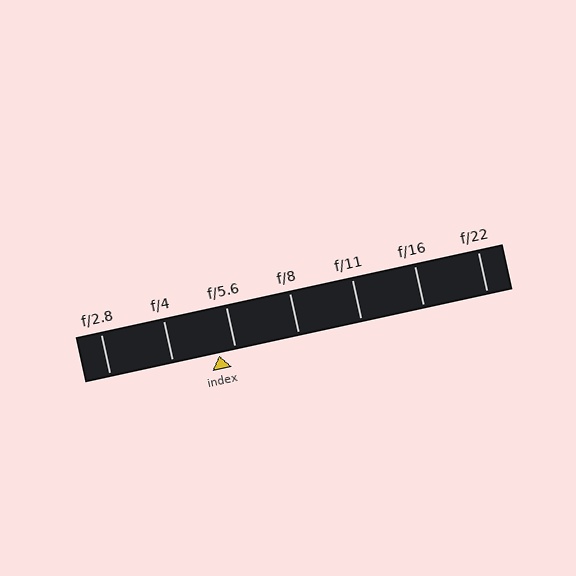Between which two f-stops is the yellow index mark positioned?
The index mark is between f/4 and f/5.6.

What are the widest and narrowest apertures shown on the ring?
The widest aperture shown is f/2.8 and the narrowest is f/22.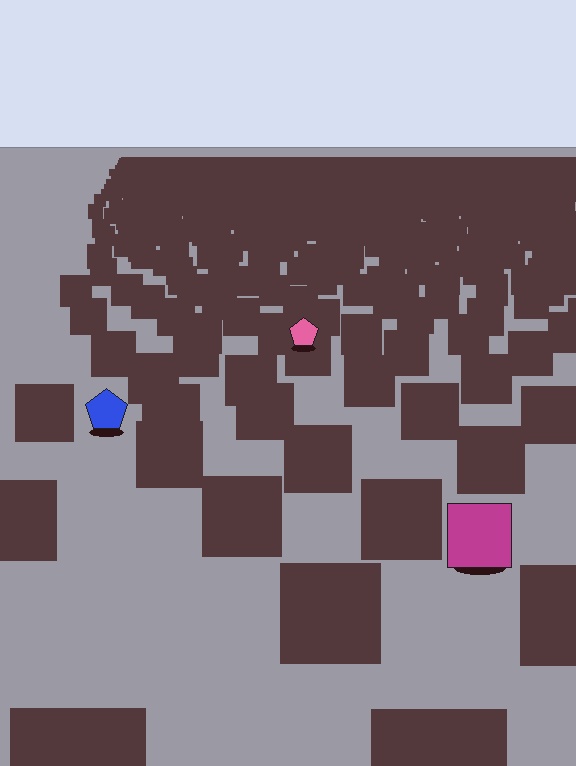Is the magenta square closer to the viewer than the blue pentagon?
Yes. The magenta square is closer — you can tell from the texture gradient: the ground texture is coarser near it.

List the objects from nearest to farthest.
From nearest to farthest: the magenta square, the blue pentagon, the pink pentagon.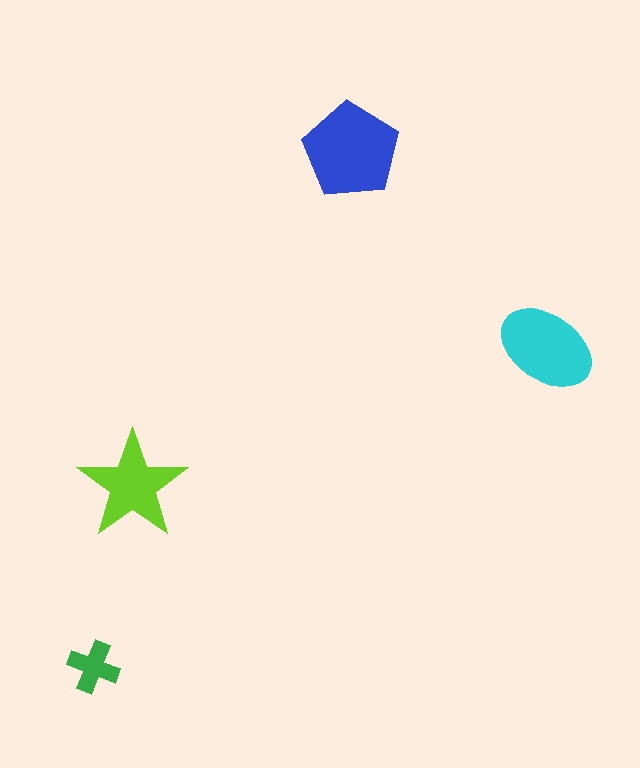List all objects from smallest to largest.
The green cross, the lime star, the cyan ellipse, the blue pentagon.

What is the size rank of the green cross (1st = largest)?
4th.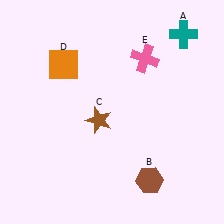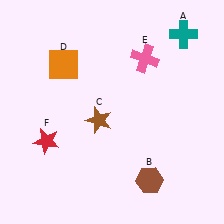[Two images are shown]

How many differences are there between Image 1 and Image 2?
There is 1 difference between the two images.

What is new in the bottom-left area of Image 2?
A red star (F) was added in the bottom-left area of Image 2.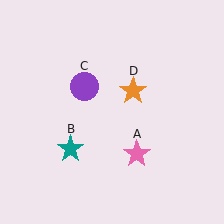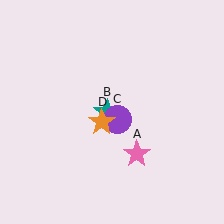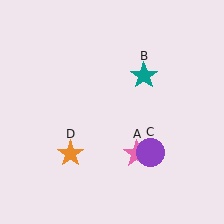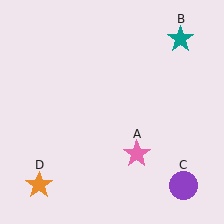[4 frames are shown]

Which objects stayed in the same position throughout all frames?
Pink star (object A) remained stationary.